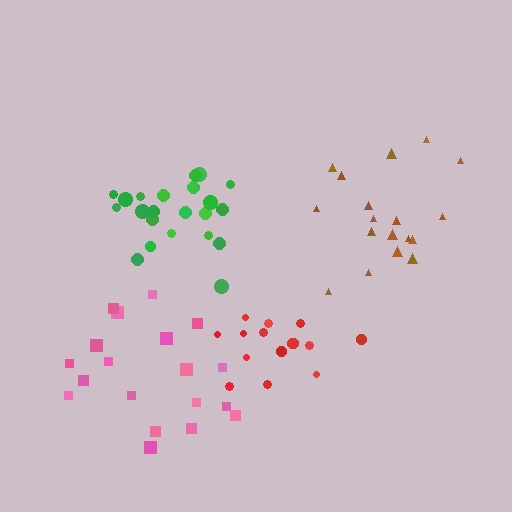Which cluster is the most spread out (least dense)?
Pink.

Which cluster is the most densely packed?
Green.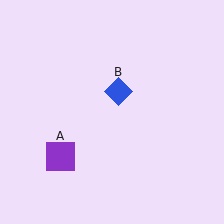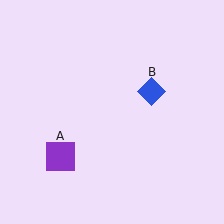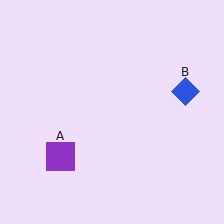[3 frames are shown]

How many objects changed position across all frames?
1 object changed position: blue diamond (object B).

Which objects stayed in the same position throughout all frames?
Purple square (object A) remained stationary.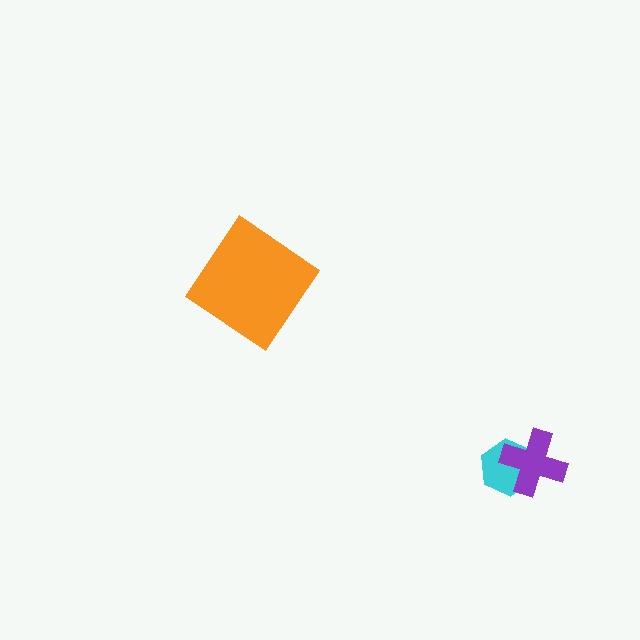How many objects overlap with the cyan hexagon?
1 object overlaps with the cyan hexagon.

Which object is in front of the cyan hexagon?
The purple cross is in front of the cyan hexagon.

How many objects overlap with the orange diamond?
0 objects overlap with the orange diamond.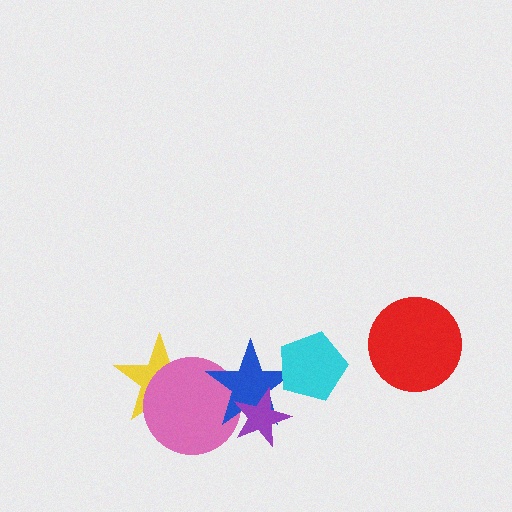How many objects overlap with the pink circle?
3 objects overlap with the pink circle.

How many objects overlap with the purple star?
2 objects overlap with the purple star.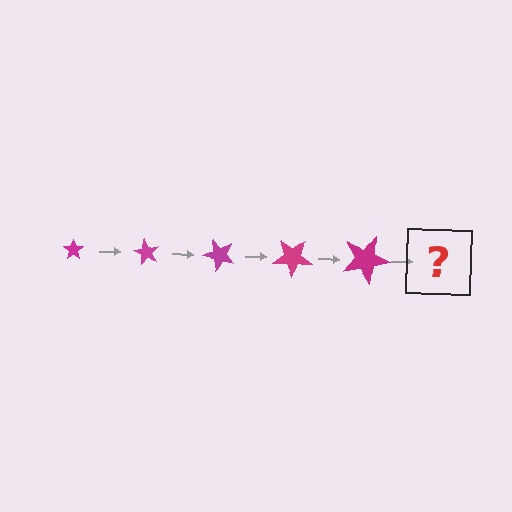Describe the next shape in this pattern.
It should be a star, larger than the previous one and rotated 300 degrees from the start.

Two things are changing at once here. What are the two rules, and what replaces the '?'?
The two rules are that the star grows larger each step and it rotates 60 degrees each step. The '?' should be a star, larger than the previous one and rotated 300 degrees from the start.